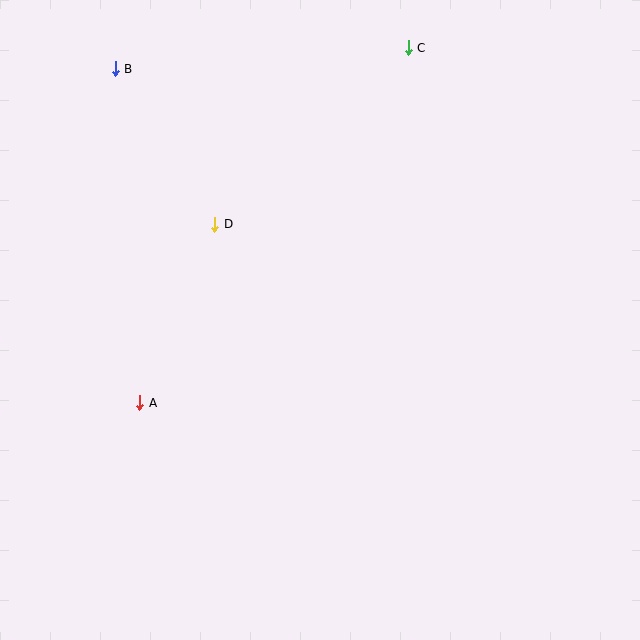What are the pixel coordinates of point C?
Point C is at (408, 48).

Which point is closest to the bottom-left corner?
Point A is closest to the bottom-left corner.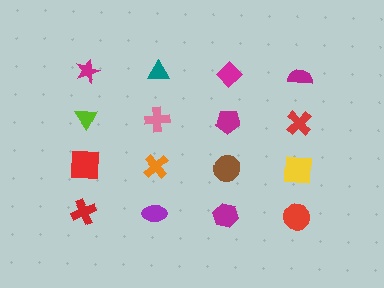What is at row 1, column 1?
A magenta star.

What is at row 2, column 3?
A magenta pentagon.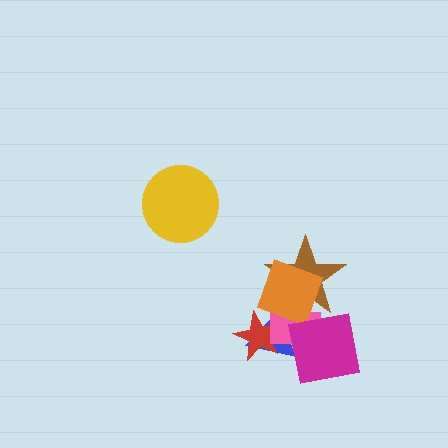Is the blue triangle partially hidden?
Yes, it is partially covered by another shape.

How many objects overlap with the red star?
3 objects overlap with the red star.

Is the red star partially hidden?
Yes, it is partially covered by another shape.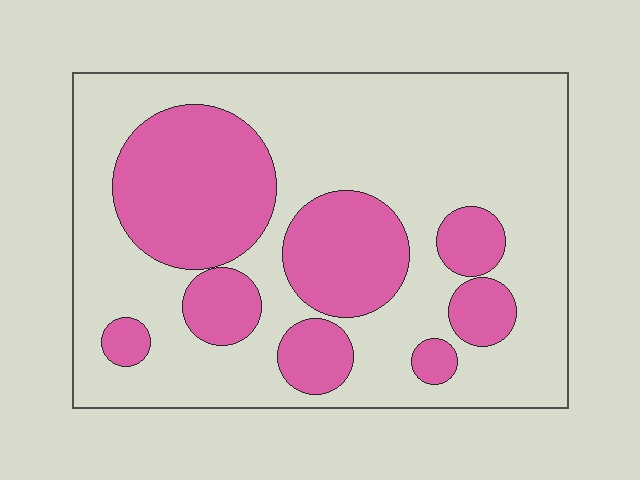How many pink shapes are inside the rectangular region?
8.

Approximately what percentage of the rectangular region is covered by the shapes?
Approximately 35%.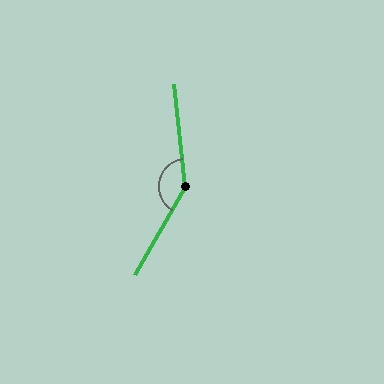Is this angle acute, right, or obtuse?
It is obtuse.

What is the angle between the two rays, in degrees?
Approximately 144 degrees.